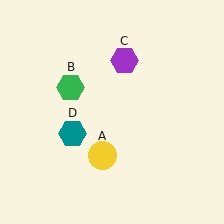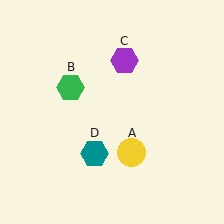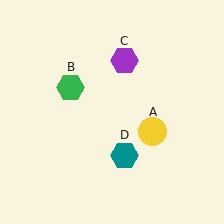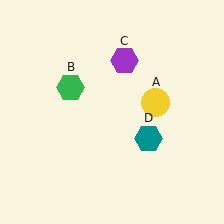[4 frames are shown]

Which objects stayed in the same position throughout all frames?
Green hexagon (object B) and purple hexagon (object C) remained stationary.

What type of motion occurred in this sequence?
The yellow circle (object A), teal hexagon (object D) rotated counterclockwise around the center of the scene.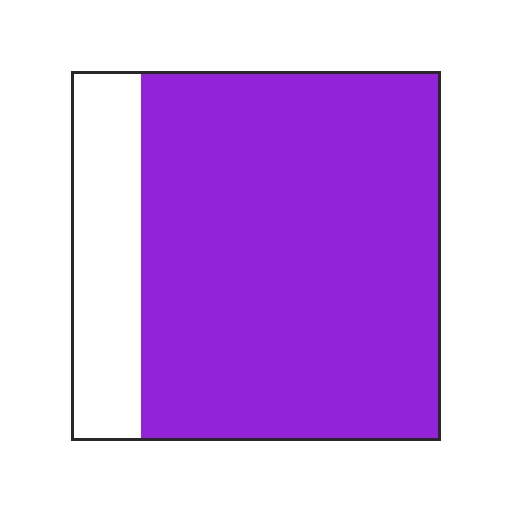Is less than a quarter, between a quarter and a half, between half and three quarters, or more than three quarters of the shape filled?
More than three quarters.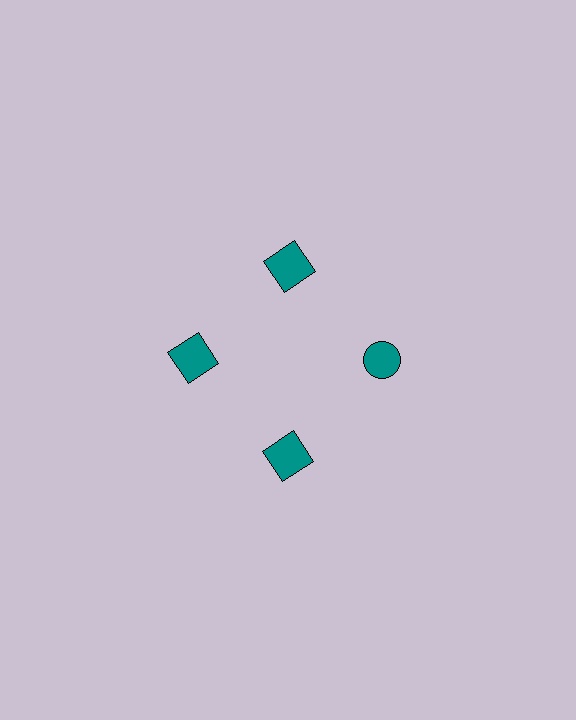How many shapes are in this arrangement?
There are 4 shapes arranged in a ring pattern.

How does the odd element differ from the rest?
It has a different shape: circle instead of square.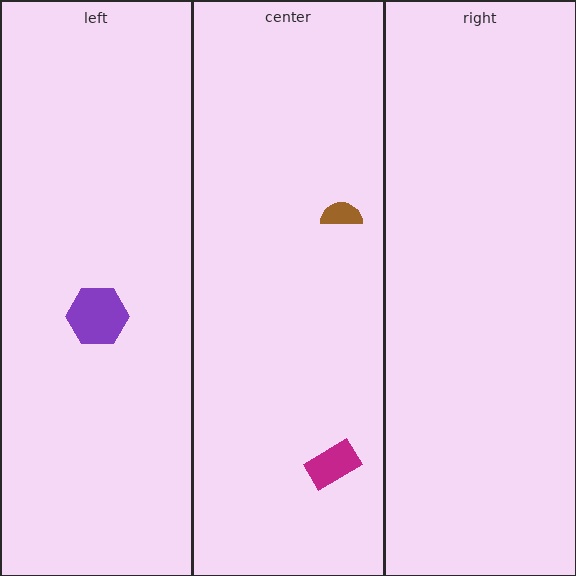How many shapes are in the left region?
1.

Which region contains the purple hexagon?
The left region.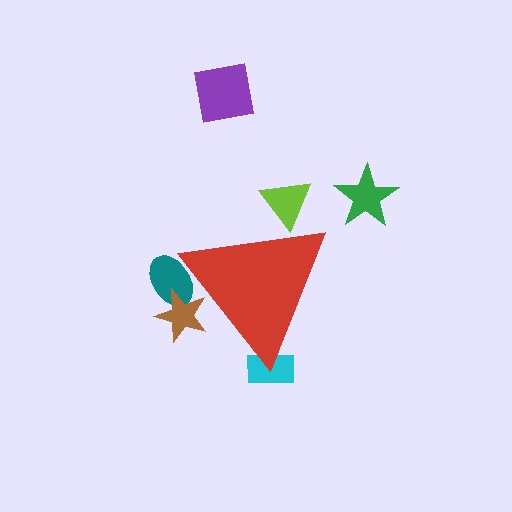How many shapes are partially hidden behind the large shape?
4 shapes are partially hidden.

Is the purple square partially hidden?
No, the purple square is fully visible.